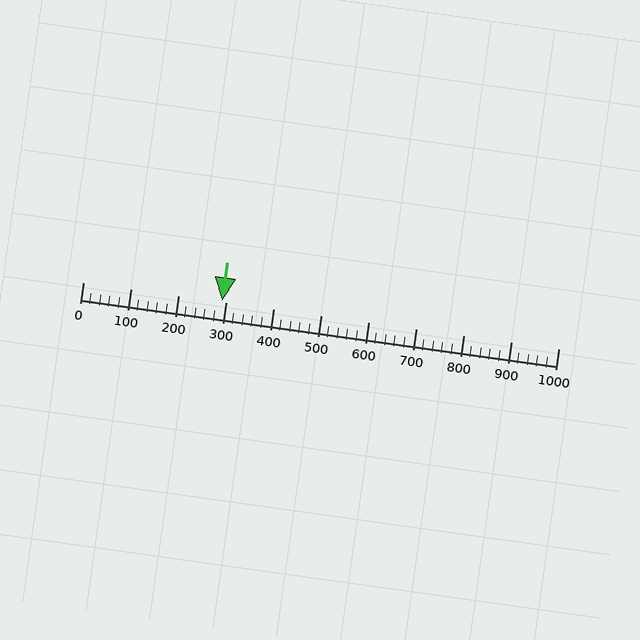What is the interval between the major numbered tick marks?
The major tick marks are spaced 100 units apart.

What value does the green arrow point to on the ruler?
The green arrow points to approximately 292.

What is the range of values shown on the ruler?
The ruler shows values from 0 to 1000.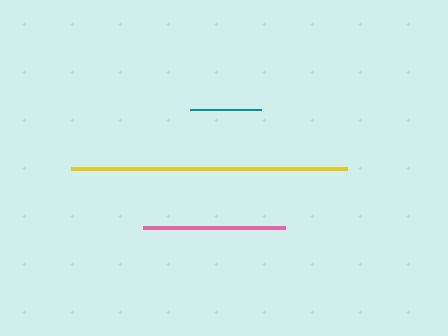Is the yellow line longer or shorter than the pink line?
The yellow line is longer than the pink line.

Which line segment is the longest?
The yellow line is the longest at approximately 276 pixels.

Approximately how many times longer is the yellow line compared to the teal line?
The yellow line is approximately 3.9 times the length of the teal line.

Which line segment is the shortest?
The teal line is the shortest at approximately 71 pixels.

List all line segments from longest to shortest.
From longest to shortest: yellow, pink, teal.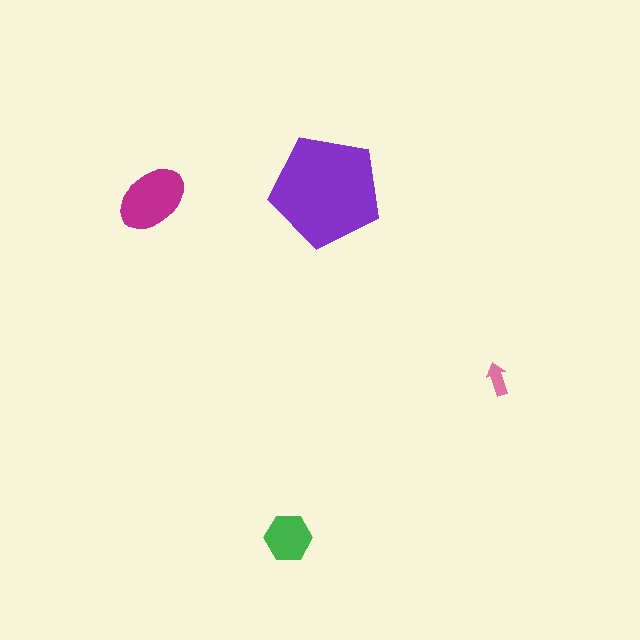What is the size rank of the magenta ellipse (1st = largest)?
2nd.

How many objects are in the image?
There are 4 objects in the image.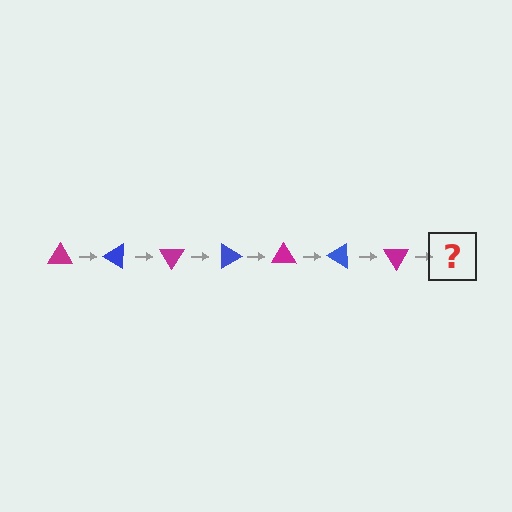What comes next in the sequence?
The next element should be a blue triangle, rotated 210 degrees from the start.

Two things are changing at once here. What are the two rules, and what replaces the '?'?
The two rules are that it rotates 30 degrees each step and the color cycles through magenta and blue. The '?' should be a blue triangle, rotated 210 degrees from the start.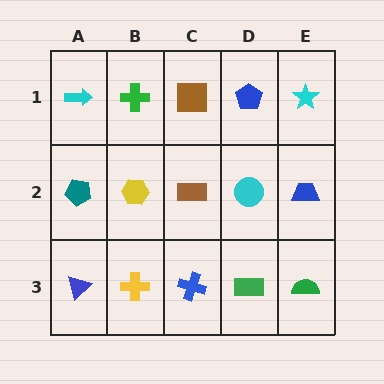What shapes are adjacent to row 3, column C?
A brown rectangle (row 2, column C), a yellow cross (row 3, column B), a green rectangle (row 3, column D).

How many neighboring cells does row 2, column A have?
3.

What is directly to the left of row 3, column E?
A green rectangle.